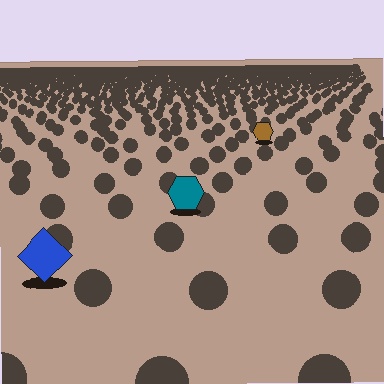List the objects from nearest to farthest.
From nearest to farthest: the blue diamond, the teal hexagon, the brown hexagon.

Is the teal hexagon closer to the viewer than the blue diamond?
No. The blue diamond is closer — you can tell from the texture gradient: the ground texture is coarser near it.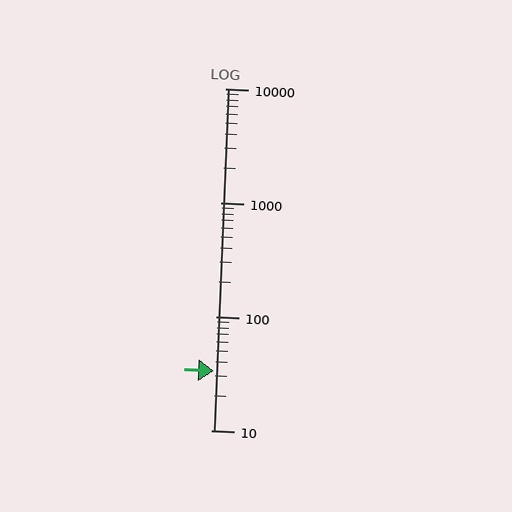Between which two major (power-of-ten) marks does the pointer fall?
The pointer is between 10 and 100.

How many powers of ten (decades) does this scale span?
The scale spans 3 decades, from 10 to 10000.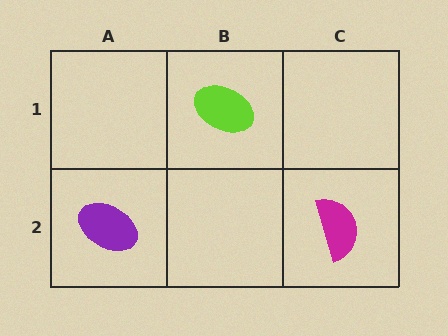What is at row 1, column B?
A lime ellipse.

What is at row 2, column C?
A magenta semicircle.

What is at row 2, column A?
A purple ellipse.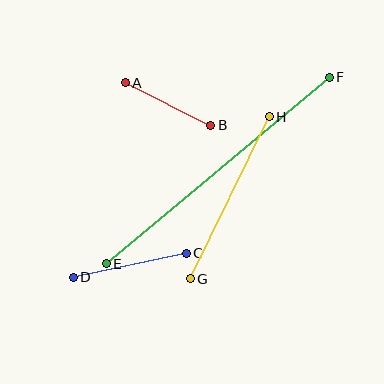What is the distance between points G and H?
The distance is approximately 180 pixels.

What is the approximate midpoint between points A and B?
The midpoint is at approximately (168, 104) pixels.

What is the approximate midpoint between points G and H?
The midpoint is at approximately (230, 198) pixels.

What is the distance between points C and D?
The distance is approximately 115 pixels.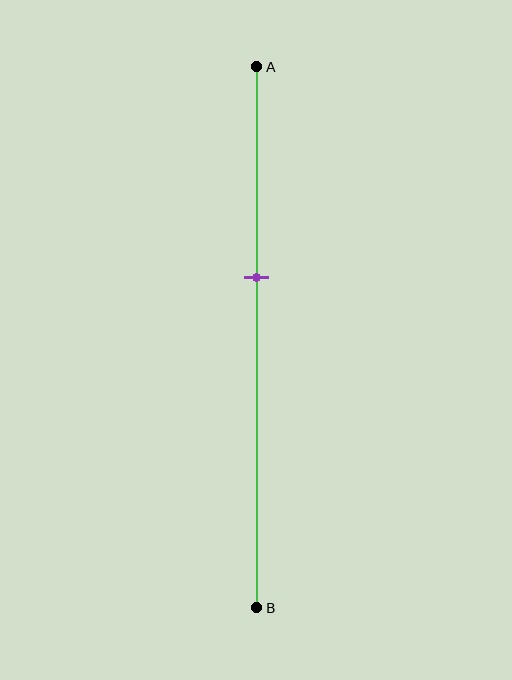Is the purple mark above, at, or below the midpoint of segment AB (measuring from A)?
The purple mark is above the midpoint of segment AB.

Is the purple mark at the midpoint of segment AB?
No, the mark is at about 40% from A, not at the 50% midpoint.